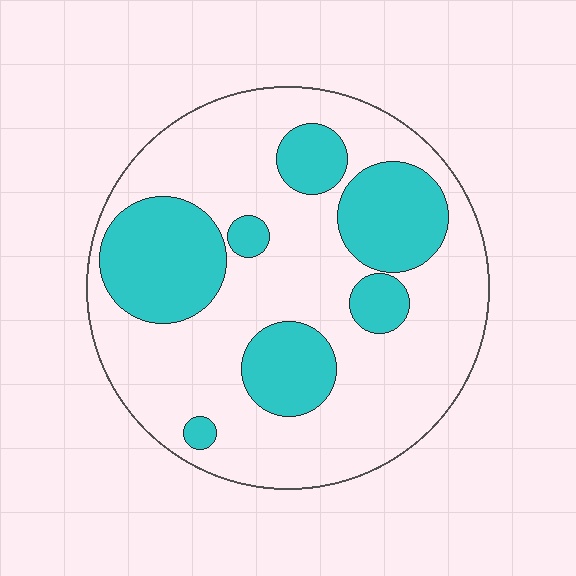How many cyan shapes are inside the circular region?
7.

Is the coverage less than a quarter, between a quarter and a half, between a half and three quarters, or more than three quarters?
Between a quarter and a half.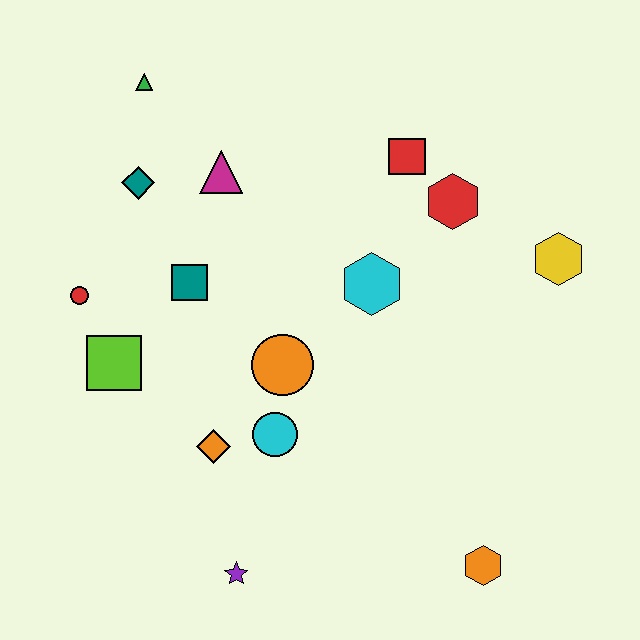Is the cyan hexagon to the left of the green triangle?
No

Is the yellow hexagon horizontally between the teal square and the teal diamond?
No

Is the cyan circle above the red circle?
No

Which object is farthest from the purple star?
The green triangle is farthest from the purple star.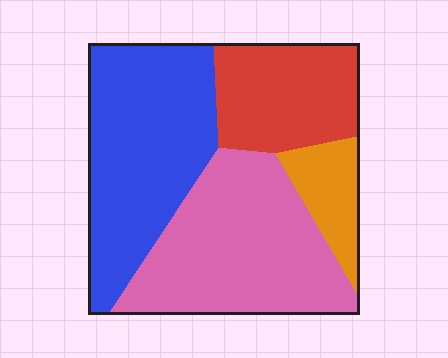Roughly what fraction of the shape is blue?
Blue takes up about one third (1/3) of the shape.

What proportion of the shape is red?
Red covers about 20% of the shape.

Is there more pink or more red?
Pink.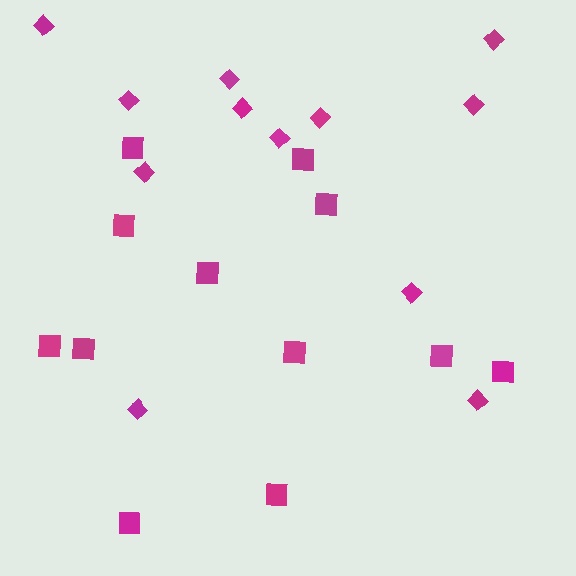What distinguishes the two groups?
There are 2 groups: one group of diamonds (12) and one group of squares (12).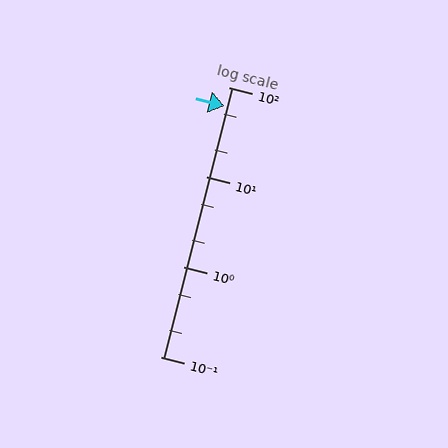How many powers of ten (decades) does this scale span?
The scale spans 3 decades, from 0.1 to 100.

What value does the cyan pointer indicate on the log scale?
The pointer indicates approximately 62.